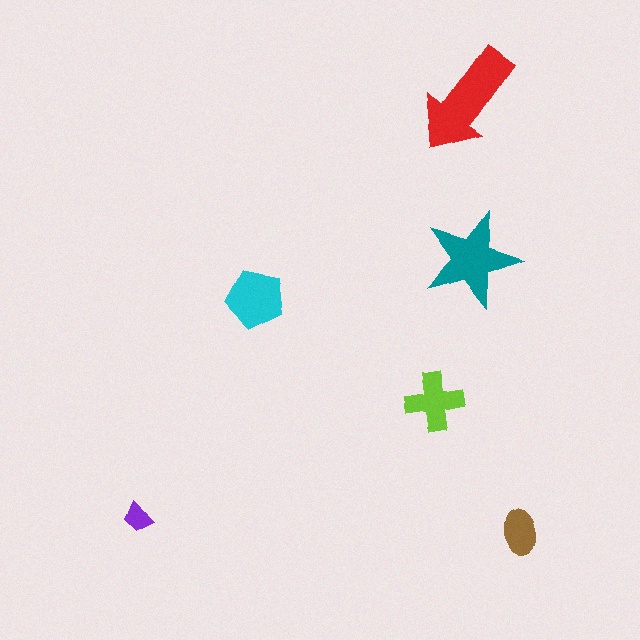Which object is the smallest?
The purple trapezoid.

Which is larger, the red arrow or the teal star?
The red arrow.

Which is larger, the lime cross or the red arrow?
The red arrow.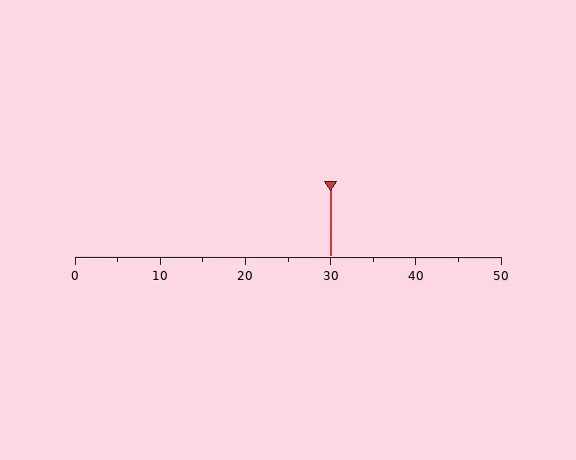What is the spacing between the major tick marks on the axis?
The major ticks are spaced 10 apart.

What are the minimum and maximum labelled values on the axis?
The axis runs from 0 to 50.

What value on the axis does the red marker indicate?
The marker indicates approximately 30.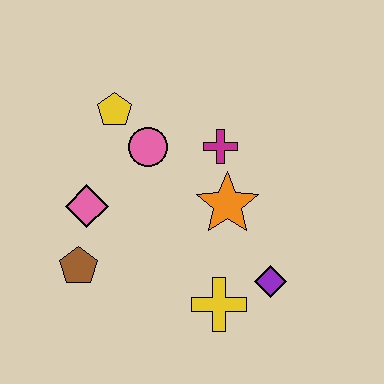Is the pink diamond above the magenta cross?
No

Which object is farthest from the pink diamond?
The purple diamond is farthest from the pink diamond.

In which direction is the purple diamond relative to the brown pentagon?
The purple diamond is to the right of the brown pentagon.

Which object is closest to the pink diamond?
The brown pentagon is closest to the pink diamond.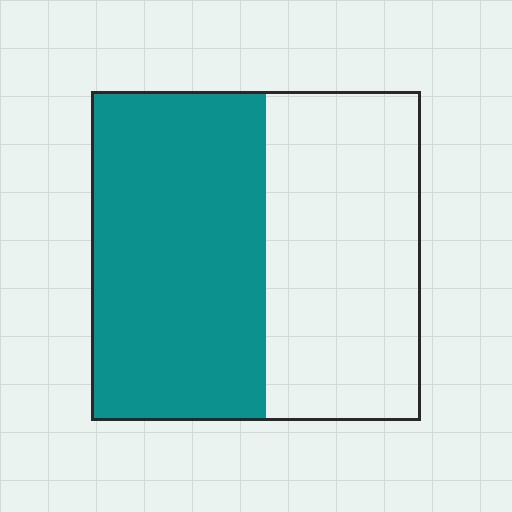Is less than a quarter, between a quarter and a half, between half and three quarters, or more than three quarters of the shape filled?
Between half and three quarters.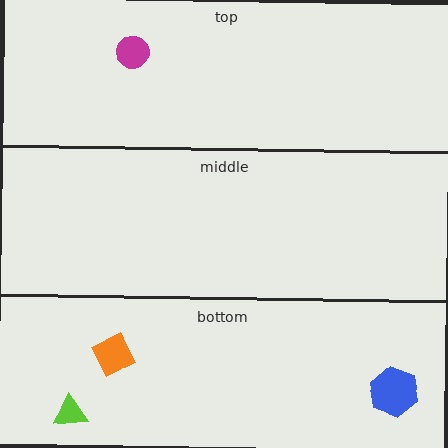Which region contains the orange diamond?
The bottom region.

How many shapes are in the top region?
1.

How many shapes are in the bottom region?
3.